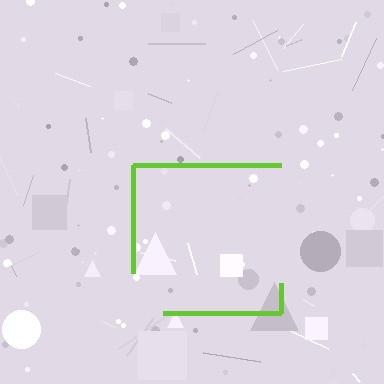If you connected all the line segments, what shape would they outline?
They would outline a square.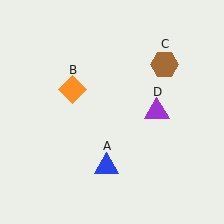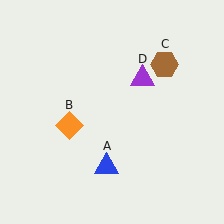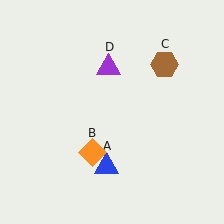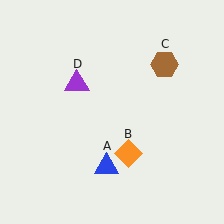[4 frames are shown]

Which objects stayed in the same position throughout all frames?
Blue triangle (object A) and brown hexagon (object C) remained stationary.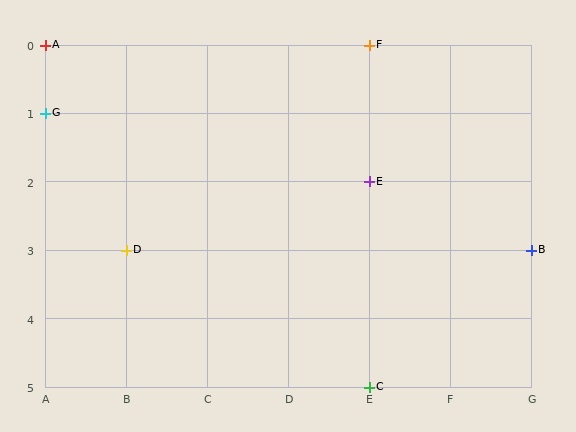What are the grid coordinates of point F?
Point F is at grid coordinates (E, 0).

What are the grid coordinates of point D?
Point D is at grid coordinates (B, 3).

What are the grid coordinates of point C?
Point C is at grid coordinates (E, 5).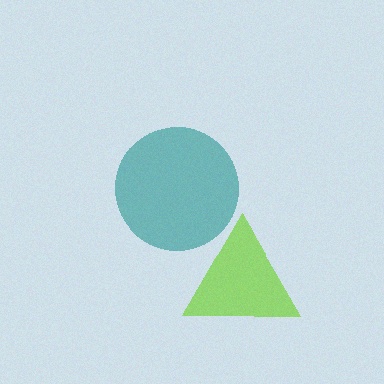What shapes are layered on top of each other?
The layered shapes are: a lime triangle, a teal circle.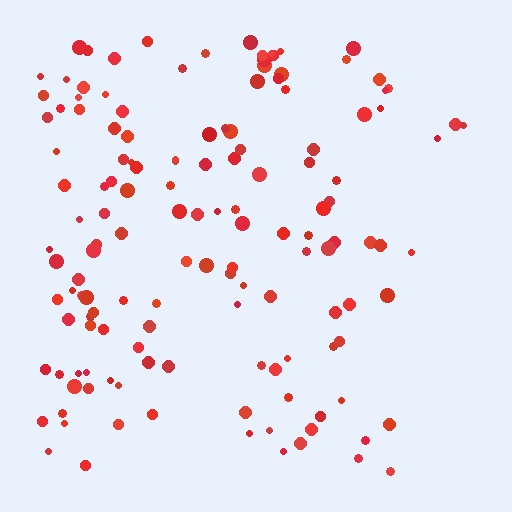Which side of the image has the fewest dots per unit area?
The right.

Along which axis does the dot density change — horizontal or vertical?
Horizontal.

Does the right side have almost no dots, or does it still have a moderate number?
Still a moderate number, just noticeably fewer than the left.